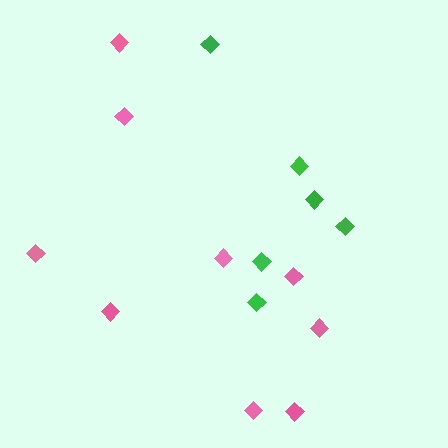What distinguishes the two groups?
There are 2 groups: one group of green diamonds (6) and one group of pink diamonds (9).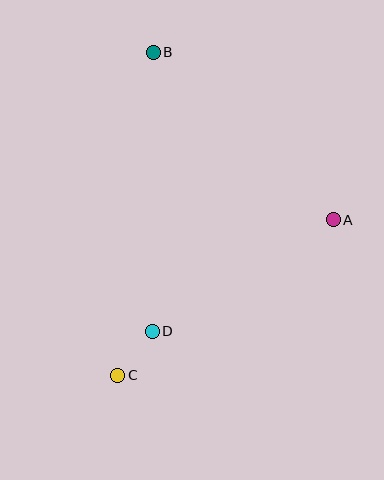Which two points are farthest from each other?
Points B and C are farthest from each other.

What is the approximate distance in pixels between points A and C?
The distance between A and C is approximately 266 pixels.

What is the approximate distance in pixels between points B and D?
The distance between B and D is approximately 279 pixels.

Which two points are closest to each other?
Points C and D are closest to each other.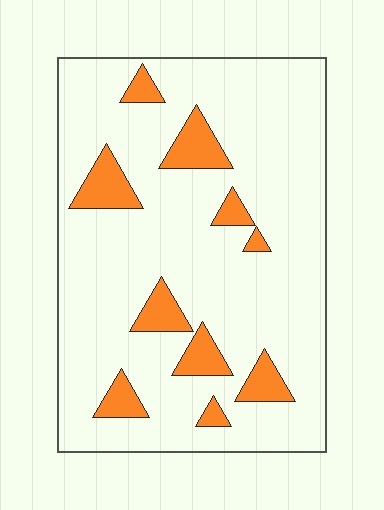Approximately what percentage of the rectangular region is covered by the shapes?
Approximately 15%.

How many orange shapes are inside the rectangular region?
10.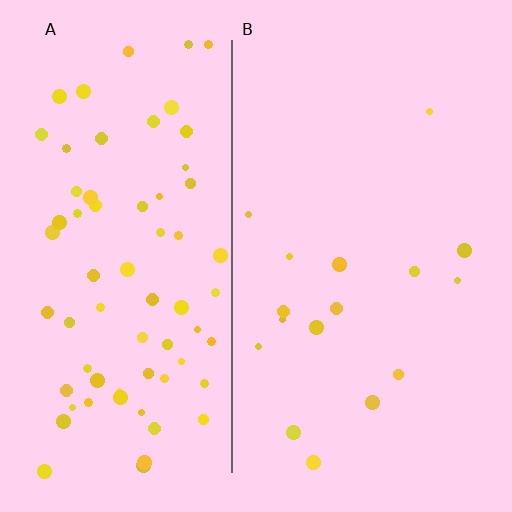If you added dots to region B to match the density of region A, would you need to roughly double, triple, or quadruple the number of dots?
Approximately quadruple.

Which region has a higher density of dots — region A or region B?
A (the left).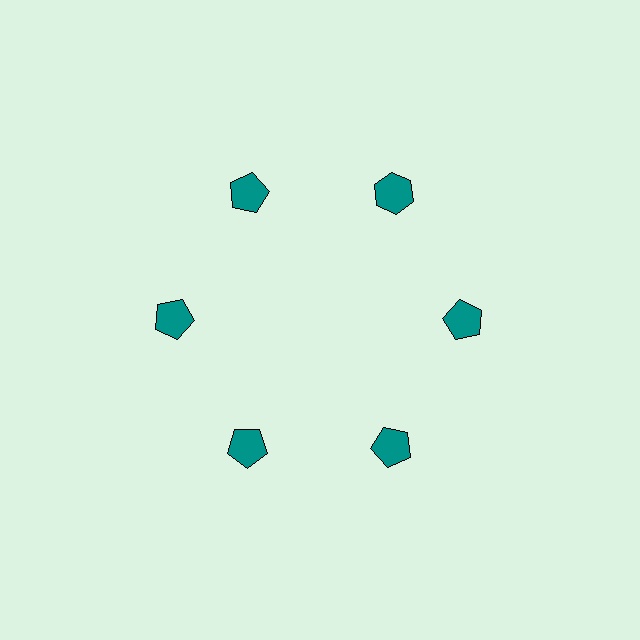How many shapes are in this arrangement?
There are 6 shapes arranged in a ring pattern.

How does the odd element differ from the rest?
It has a different shape: hexagon instead of pentagon.